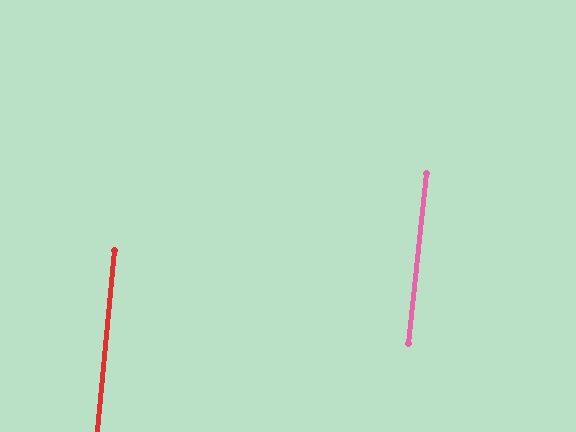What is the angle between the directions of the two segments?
Approximately 1 degree.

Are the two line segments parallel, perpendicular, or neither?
Parallel — their directions differ by only 0.5°.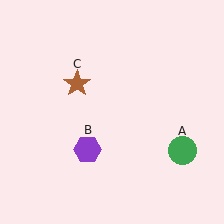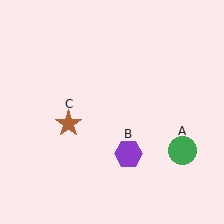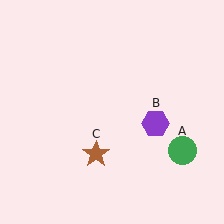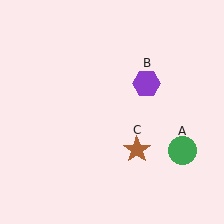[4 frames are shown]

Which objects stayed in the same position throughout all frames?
Green circle (object A) remained stationary.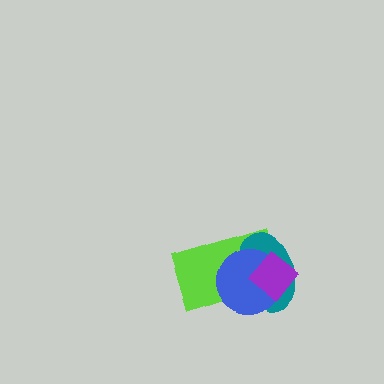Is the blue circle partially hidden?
Yes, it is partially covered by another shape.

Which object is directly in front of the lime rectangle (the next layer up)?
The teal ellipse is directly in front of the lime rectangle.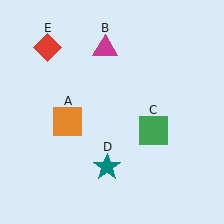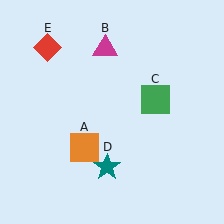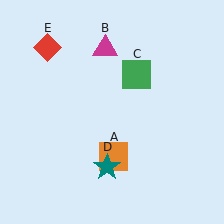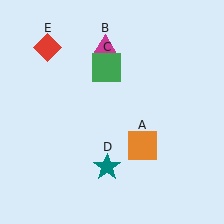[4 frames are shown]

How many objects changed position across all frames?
2 objects changed position: orange square (object A), green square (object C).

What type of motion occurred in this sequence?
The orange square (object A), green square (object C) rotated counterclockwise around the center of the scene.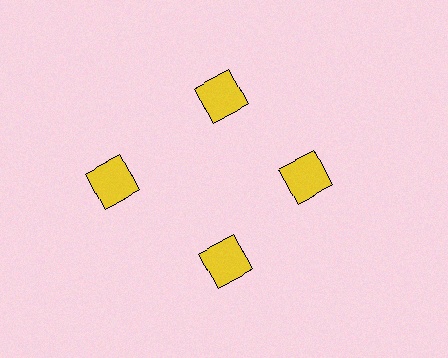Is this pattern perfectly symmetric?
No. The 4 yellow squares are arranged in a ring, but one element near the 9 o'clock position is pushed outward from the center, breaking the 4-fold rotational symmetry.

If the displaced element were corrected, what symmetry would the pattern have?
It would have 4-fold rotational symmetry — the pattern would map onto itself every 90 degrees.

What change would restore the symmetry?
The symmetry would be restored by moving it inward, back onto the ring so that all 4 squares sit at equal angles and equal distance from the center.